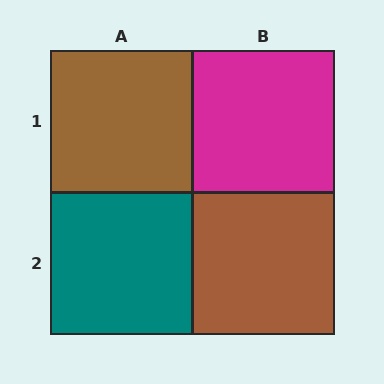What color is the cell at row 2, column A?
Teal.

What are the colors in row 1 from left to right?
Brown, magenta.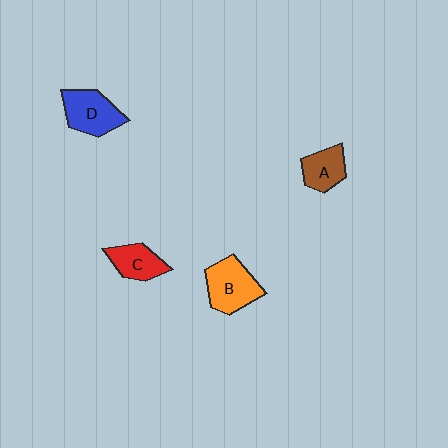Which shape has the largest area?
Shape B (orange).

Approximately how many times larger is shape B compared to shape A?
Approximately 1.5 times.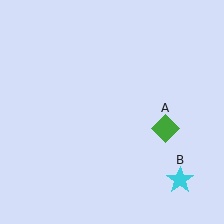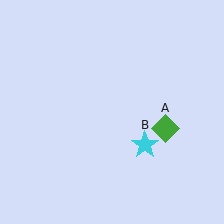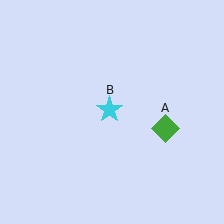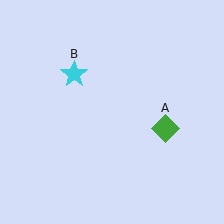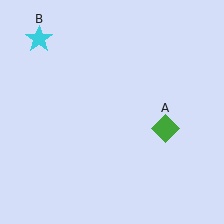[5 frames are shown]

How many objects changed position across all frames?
1 object changed position: cyan star (object B).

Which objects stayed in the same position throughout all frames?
Green diamond (object A) remained stationary.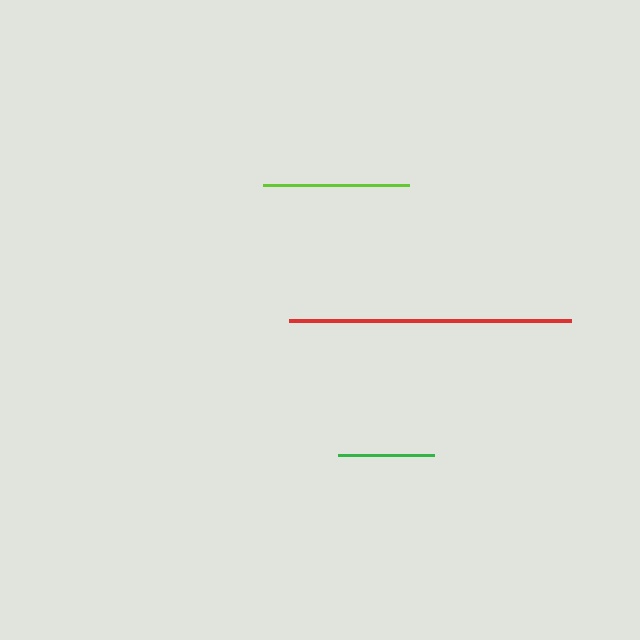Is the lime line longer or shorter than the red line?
The red line is longer than the lime line.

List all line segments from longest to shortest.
From longest to shortest: red, lime, green.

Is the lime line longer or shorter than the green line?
The lime line is longer than the green line.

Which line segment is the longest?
The red line is the longest at approximately 281 pixels.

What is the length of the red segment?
The red segment is approximately 281 pixels long.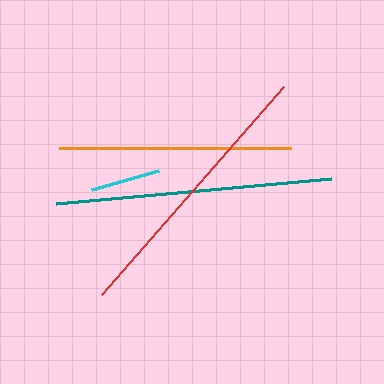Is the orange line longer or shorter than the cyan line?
The orange line is longer than the cyan line.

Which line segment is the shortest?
The cyan line is the shortest at approximately 70 pixels.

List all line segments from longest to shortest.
From longest to shortest: red, teal, orange, cyan.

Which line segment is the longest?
The red line is the longest at approximately 276 pixels.